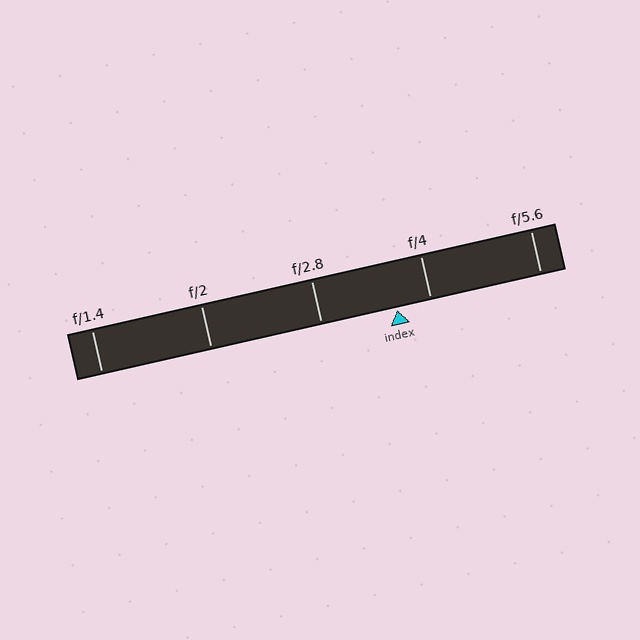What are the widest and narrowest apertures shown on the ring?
The widest aperture shown is f/1.4 and the narrowest is f/5.6.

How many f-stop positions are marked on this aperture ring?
There are 5 f-stop positions marked.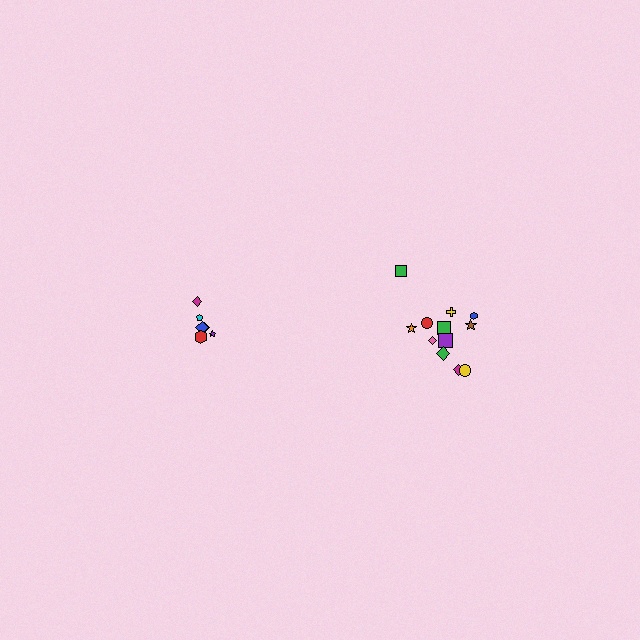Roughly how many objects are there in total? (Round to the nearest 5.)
Roughly 20 objects in total.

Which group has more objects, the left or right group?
The right group.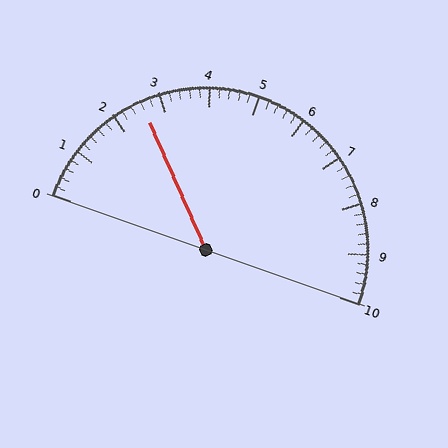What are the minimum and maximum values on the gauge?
The gauge ranges from 0 to 10.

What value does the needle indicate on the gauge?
The needle indicates approximately 2.6.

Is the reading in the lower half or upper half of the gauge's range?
The reading is in the lower half of the range (0 to 10).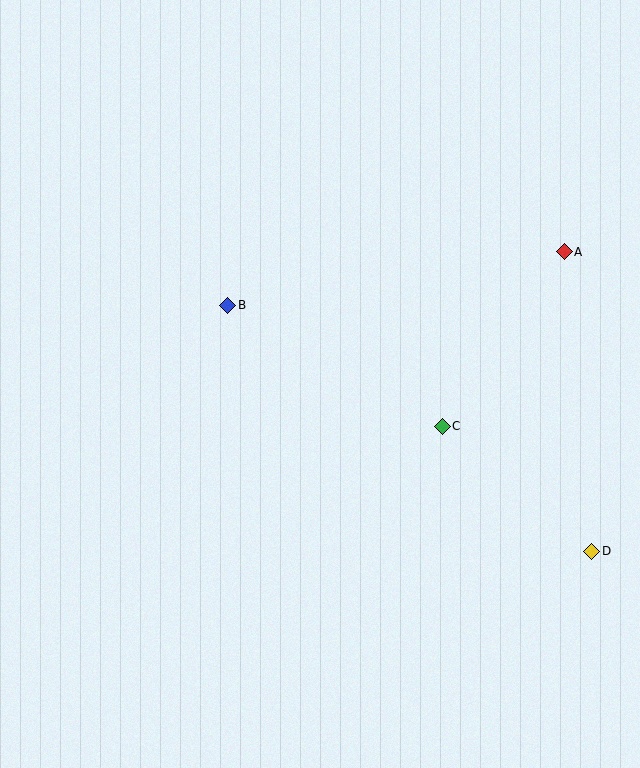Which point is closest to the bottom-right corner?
Point D is closest to the bottom-right corner.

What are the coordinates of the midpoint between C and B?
The midpoint between C and B is at (335, 366).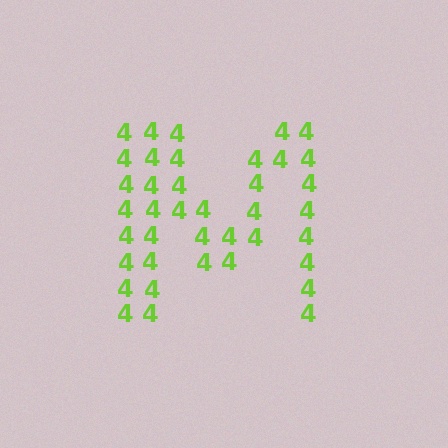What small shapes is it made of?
It is made of small digit 4's.